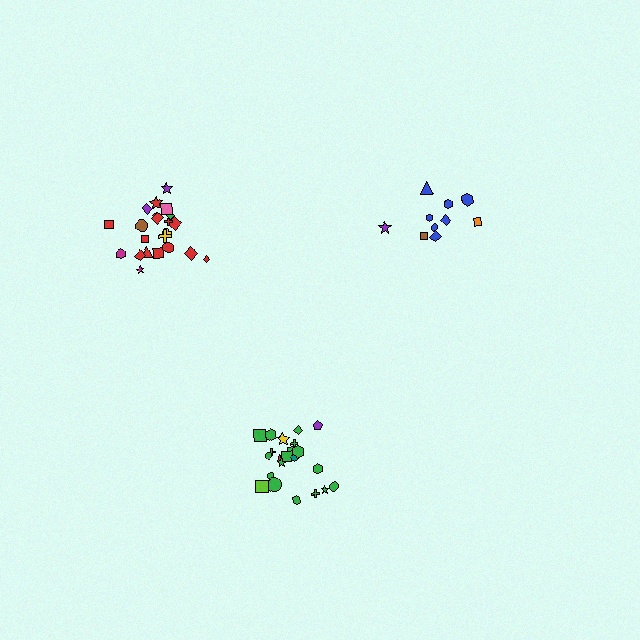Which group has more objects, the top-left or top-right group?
The top-left group.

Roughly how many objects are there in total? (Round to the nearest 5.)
Roughly 55 objects in total.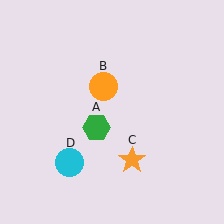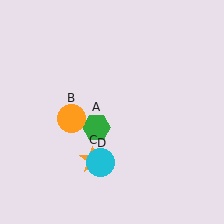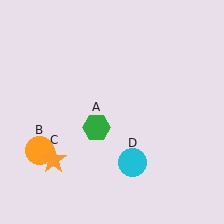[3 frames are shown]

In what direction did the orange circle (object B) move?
The orange circle (object B) moved down and to the left.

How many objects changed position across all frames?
3 objects changed position: orange circle (object B), orange star (object C), cyan circle (object D).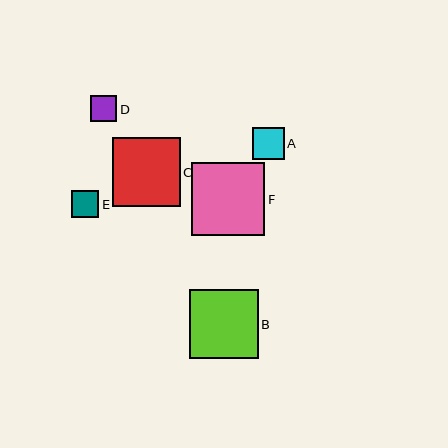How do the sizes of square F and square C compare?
Square F and square C are approximately the same size.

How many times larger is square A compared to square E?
Square A is approximately 1.1 times the size of square E.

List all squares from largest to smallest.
From largest to smallest: F, C, B, A, E, D.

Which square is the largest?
Square F is the largest with a size of approximately 73 pixels.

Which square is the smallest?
Square D is the smallest with a size of approximately 26 pixels.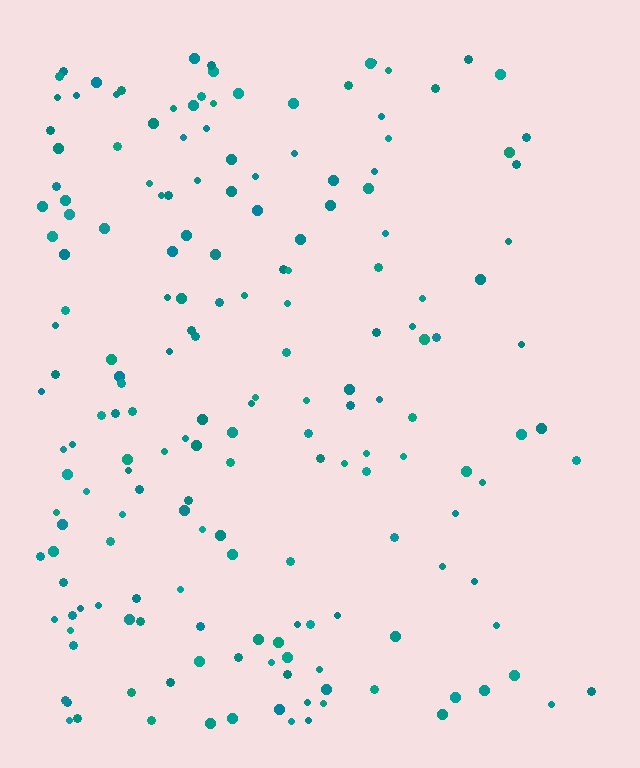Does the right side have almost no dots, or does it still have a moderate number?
Still a moderate number, just noticeably fewer than the left.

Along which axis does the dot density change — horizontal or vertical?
Horizontal.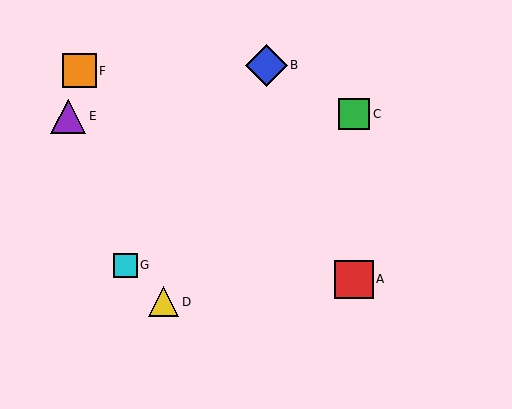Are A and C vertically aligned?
Yes, both are at x≈354.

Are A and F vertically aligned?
No, A is at x≈354 and F is at x≈79.